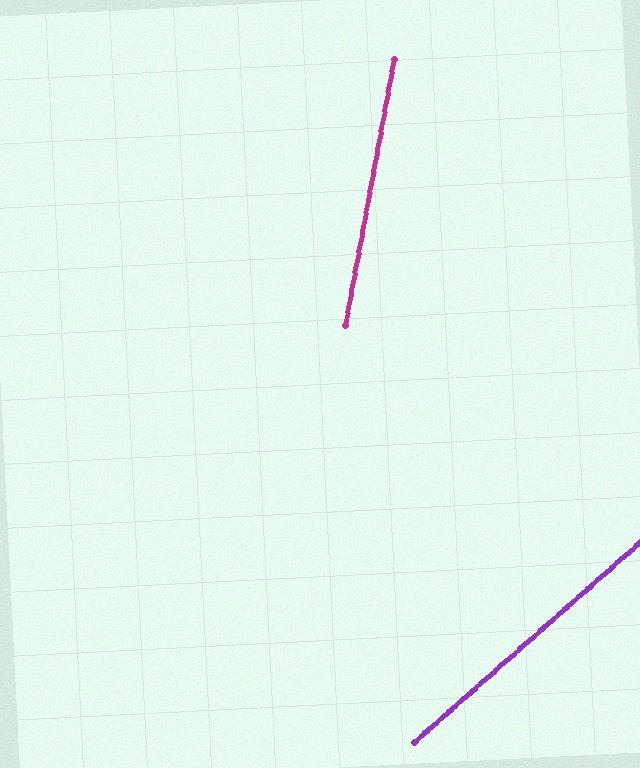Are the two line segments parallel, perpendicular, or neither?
Neither parallel nor perpendicular — they differ by about 38°.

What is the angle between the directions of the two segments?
Approximately 38 degrees.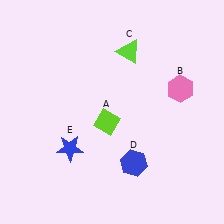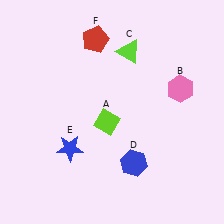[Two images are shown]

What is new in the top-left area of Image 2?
A red pentagon (F) was added in the top-left area of Image 2.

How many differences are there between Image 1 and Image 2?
There is 1 difference between the two images.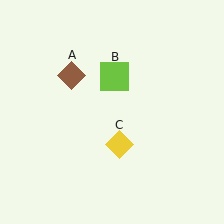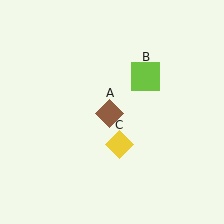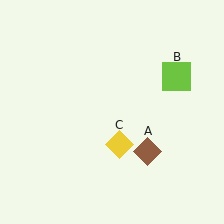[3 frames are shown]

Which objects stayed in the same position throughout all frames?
Yellow diamond (object C) remained stationary.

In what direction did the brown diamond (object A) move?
The brown diamond (object A) moved down and to the right.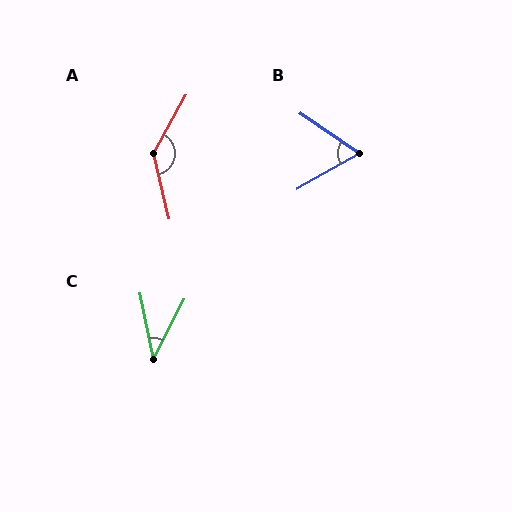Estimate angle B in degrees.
Approximately 64 degrees.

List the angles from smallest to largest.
C (38°), B (64°), A (138°).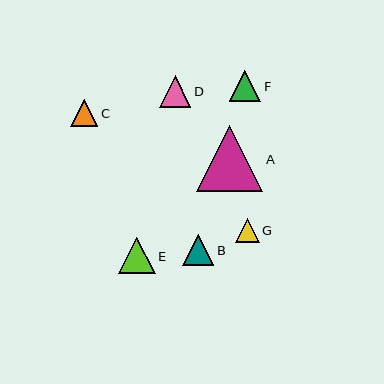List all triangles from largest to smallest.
From largest to smallest: A, E, F, D, B, C, G.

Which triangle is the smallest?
Triangle G is the smallest with a size of approximately 24 pixels.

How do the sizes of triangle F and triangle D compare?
Triangle F and triangle D are approximately the same size.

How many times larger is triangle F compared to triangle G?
Triangle F is approximately 1.3 times the size of triangle G.